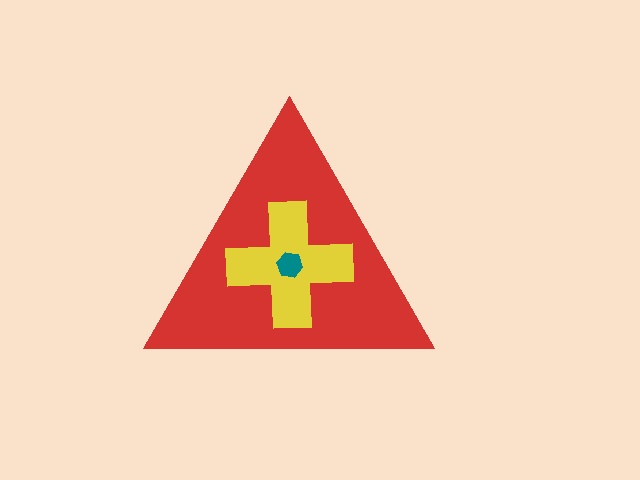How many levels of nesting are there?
3.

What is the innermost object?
The teal hexagon.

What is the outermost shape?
The red triangle.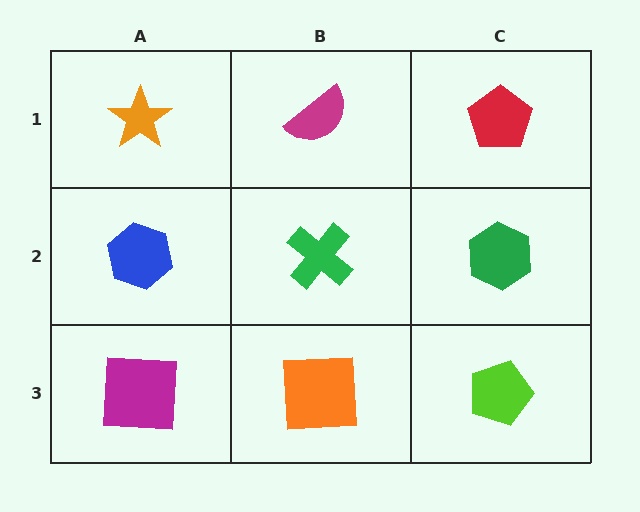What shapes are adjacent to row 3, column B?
A green cross (row 2, column B), a magenta square (row 3, column A), a lime pentagon (row 3, column C).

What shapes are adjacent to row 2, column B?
A magenta semicircle (row 1, column B), an orange square (row 3, column B), a blue hexagon (row 2, column A), a green hexagon (row 2, column C).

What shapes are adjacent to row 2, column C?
A red pentagon (row 1, column C), a lime pentagon (row 3, column C), a green cross (row 2, column B).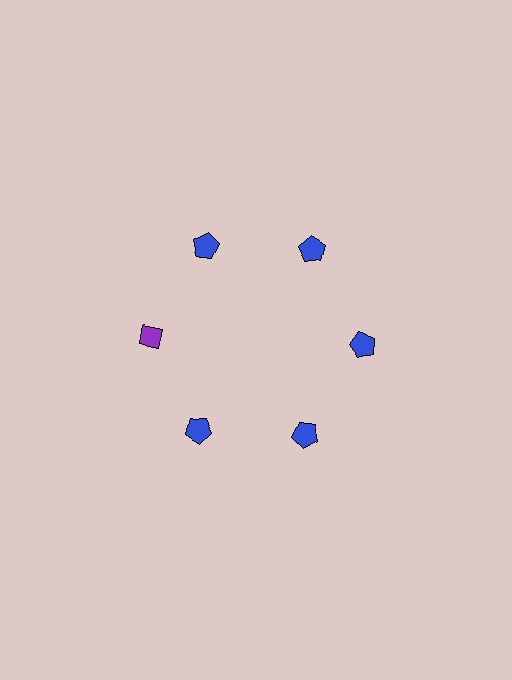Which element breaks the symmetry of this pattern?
The purple diamond at roughly the 9 o'clock position breaks the symmetry. All other shapes are blue pentagons.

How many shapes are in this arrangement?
There are 6 shapes arranged in a ring pattern.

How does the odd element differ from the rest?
It differs in both color (purple instead of blue) and shape (diamond instead of pentagon).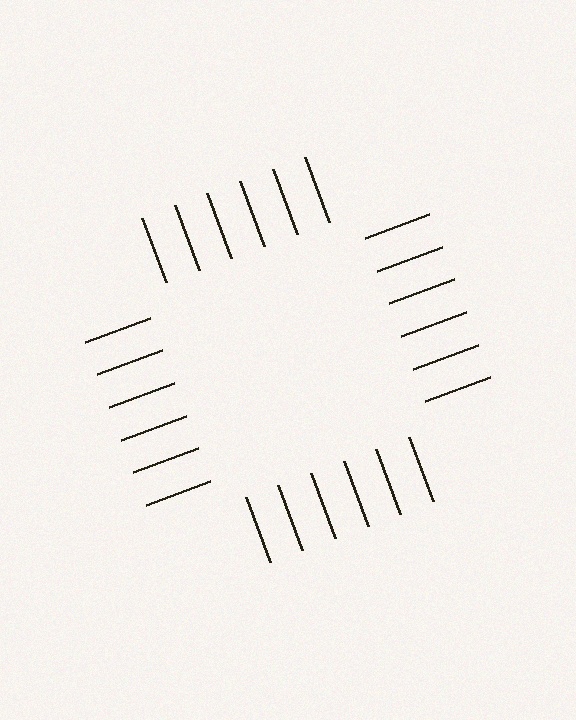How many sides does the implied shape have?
4 sides — the line-ends trace a square.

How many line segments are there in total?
24 — 6 along each of the 4 edges.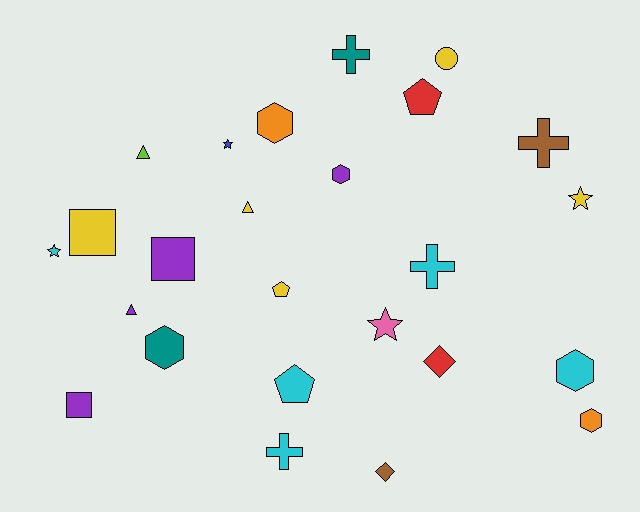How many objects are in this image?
There are 25 objects.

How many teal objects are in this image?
There are 2 teal objects.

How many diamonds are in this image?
There are 2 diamonds.